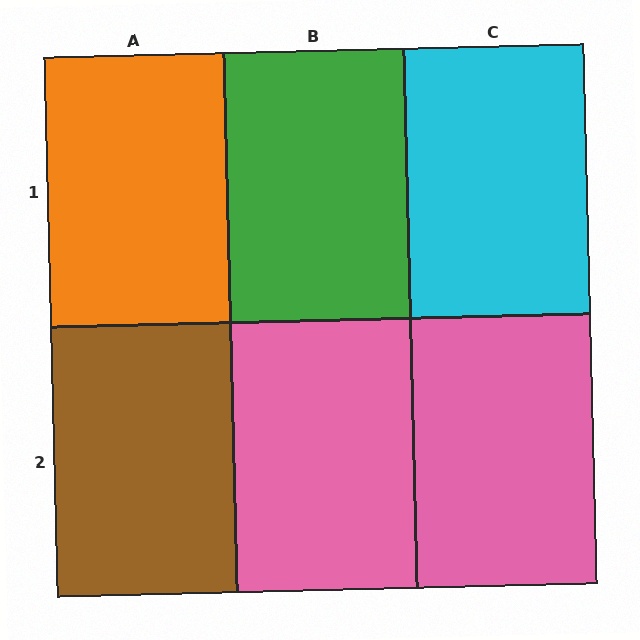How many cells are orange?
1 cell is orange.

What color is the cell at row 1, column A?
Orange.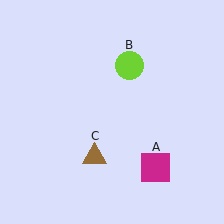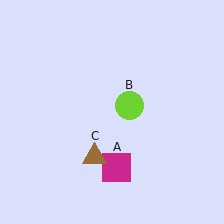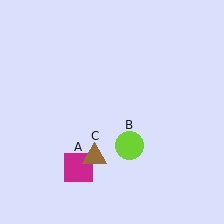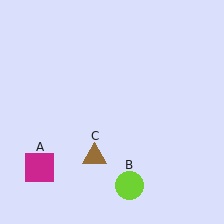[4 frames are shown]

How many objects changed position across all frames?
2 objects changed position: magenta square (object A), lime circle (object B).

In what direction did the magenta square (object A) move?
The magenta square (object A) moved left.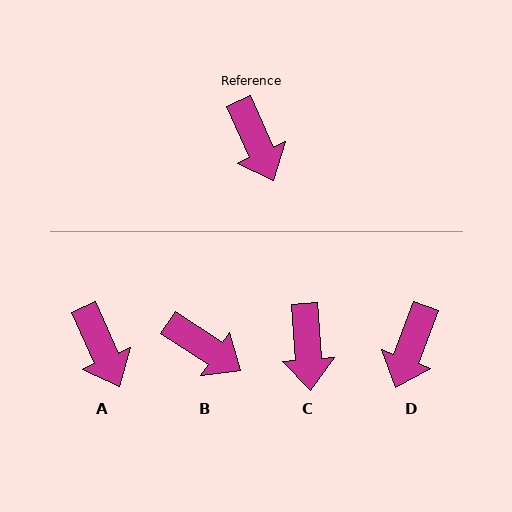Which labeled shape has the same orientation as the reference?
A.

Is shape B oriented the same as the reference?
No, it is off by about 33 degrees.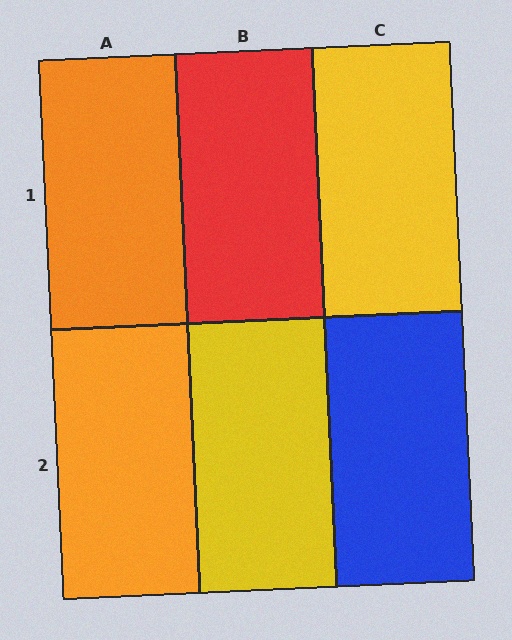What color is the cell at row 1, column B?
Red.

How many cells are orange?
2 cells are orange.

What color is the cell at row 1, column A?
Orange.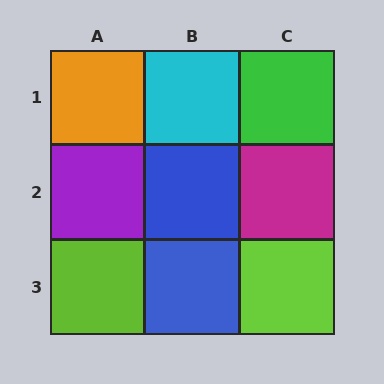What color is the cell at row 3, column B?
Blue.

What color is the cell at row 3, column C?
Lime.